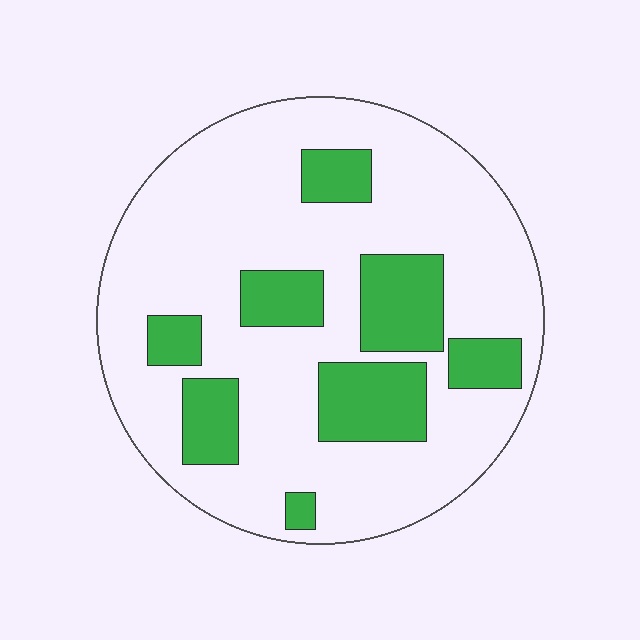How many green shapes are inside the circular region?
8.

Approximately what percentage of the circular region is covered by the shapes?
Approximately 25%.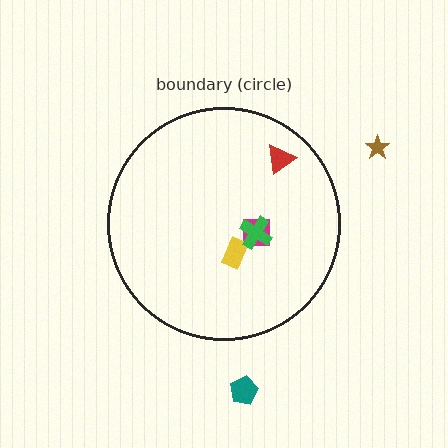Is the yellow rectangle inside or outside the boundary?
Inside.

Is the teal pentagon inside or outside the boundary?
Outside.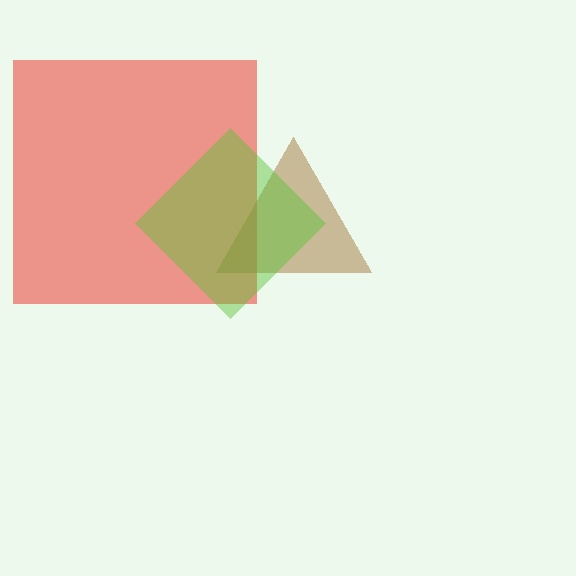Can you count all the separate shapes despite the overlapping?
Yes, there are 3 separate shapes.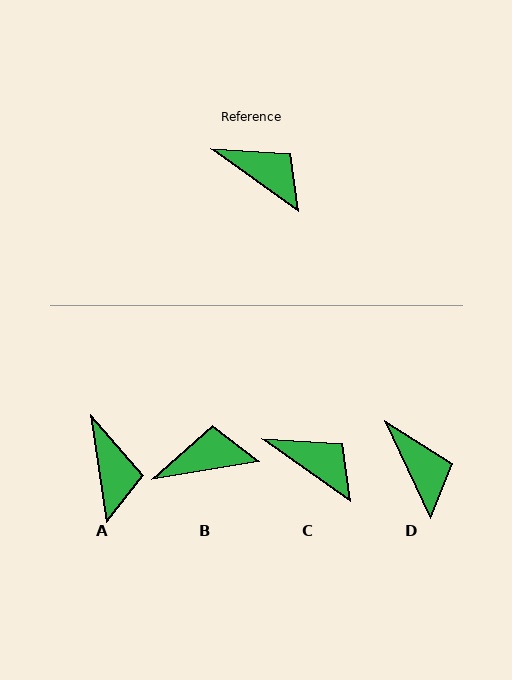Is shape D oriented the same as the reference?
No, it is off by about 29 degrees.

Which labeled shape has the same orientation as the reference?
C.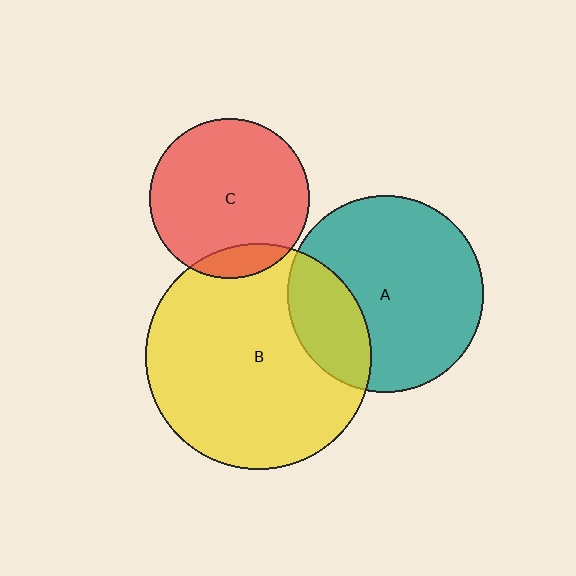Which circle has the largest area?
Circle B (yellow).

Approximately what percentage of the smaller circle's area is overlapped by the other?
Approximately 25%.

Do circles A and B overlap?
Yes.